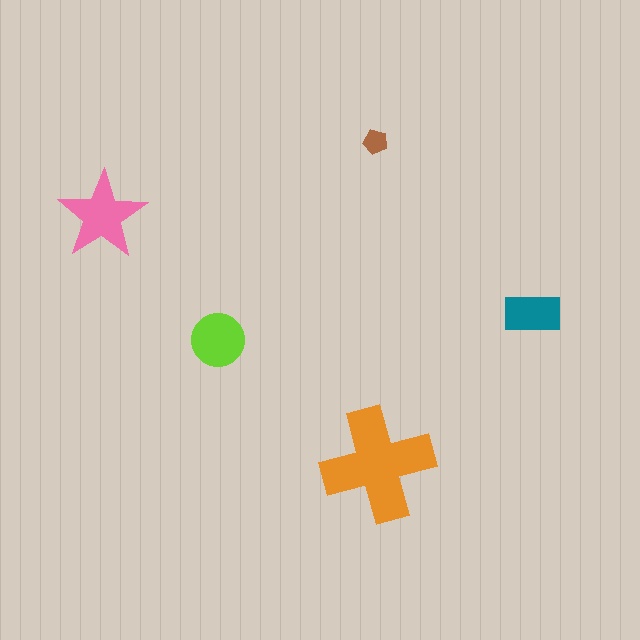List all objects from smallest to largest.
The brown pentagon, the teal rectangle, the lime circle, the pink star, the orange cross.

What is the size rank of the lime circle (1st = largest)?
3rd.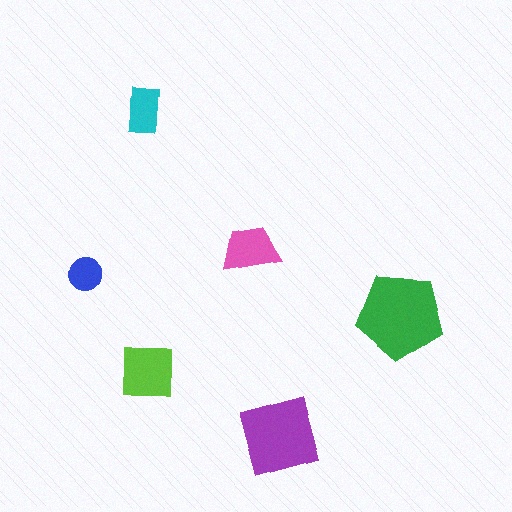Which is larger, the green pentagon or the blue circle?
The green pentagon.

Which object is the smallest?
The blue circle.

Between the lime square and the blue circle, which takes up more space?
The lime square.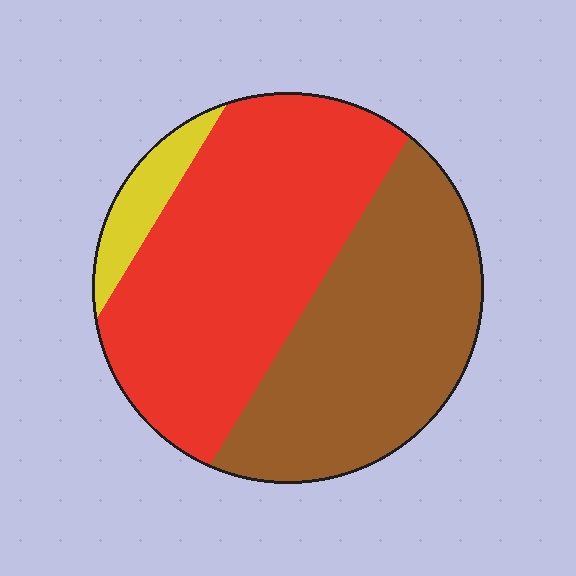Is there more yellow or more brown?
Brown.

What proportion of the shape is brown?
Brown covers about 40% of the shape.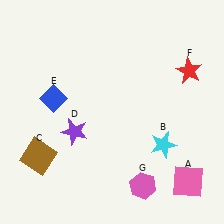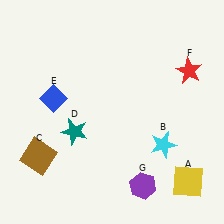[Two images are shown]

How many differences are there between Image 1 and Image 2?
There are 3 differences between the two images.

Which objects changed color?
A changed from pink to yellow. D changed from purple to teal. G changed from pink to purple.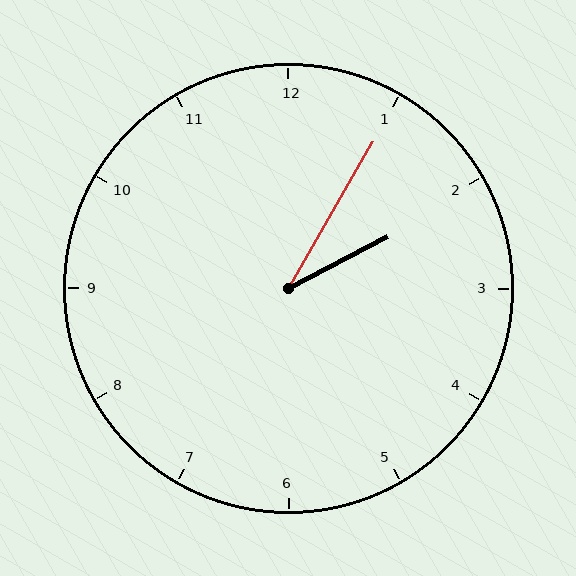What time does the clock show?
2:05.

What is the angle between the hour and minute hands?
Approximately 32 degrees.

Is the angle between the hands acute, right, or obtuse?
It is acute.